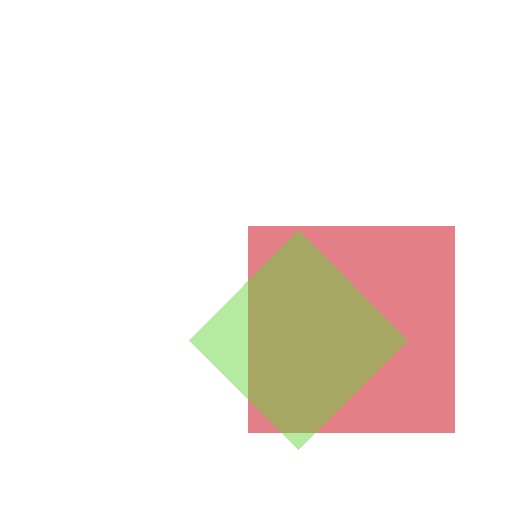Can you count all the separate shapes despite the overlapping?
Yes, there are 2 separate shapes.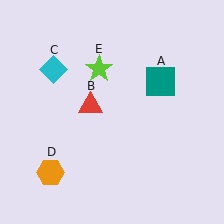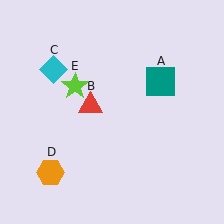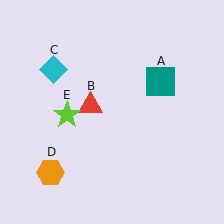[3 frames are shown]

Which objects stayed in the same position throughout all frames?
Teal square (object A) and red triangle (object B) and cyan diamond (object C) and orange hexagon (object D) remained stationary.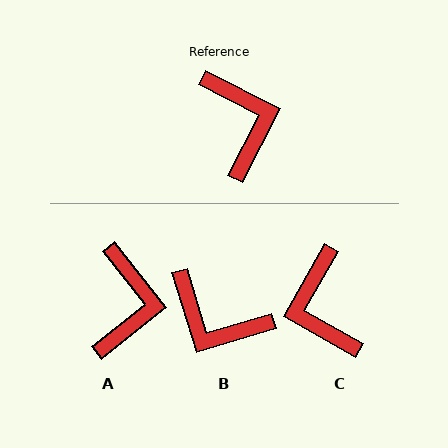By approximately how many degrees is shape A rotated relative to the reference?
Approximately 25 degrees clockwise.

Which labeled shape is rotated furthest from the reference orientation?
C, about 177 degrees away.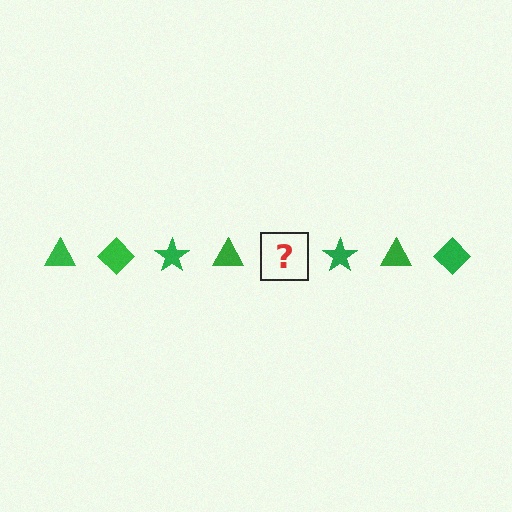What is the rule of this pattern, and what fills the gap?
The rule is that the pattern cycles through triangle, diamond, star shapes in green. The gap should be filled with a green diamond.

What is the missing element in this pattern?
The missing element is a green diamond.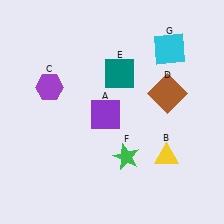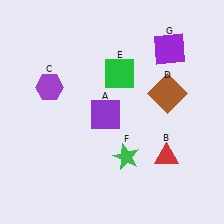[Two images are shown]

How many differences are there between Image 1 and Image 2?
There are 3 differences between the two images.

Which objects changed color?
B changed from yellow to red. E changed from teal to green. G changed from cyan to purple.